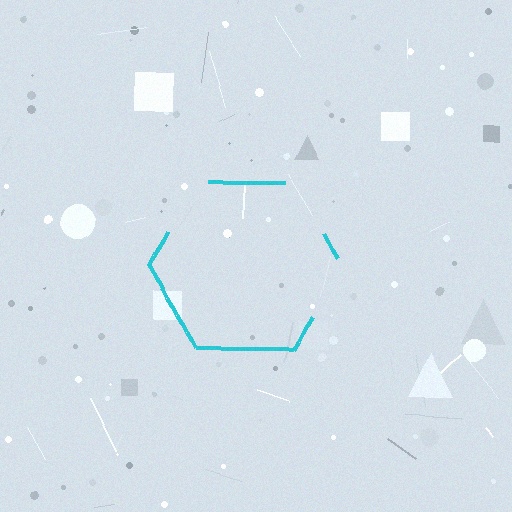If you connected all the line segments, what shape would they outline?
They would outline a hexagon.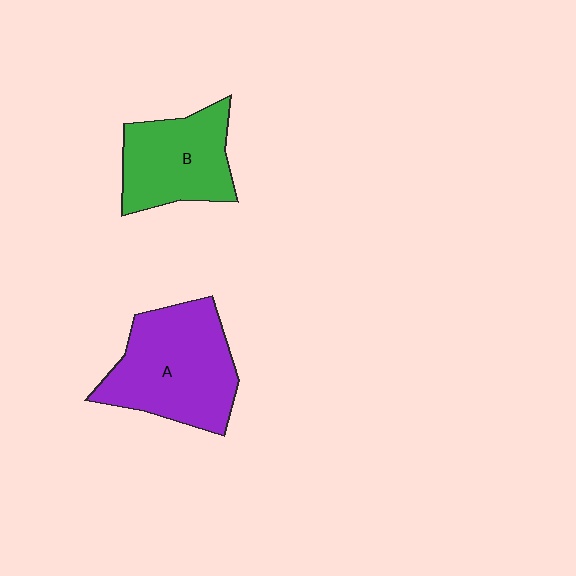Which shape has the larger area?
Shape A (purple).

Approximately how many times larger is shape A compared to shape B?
Approximately 1.3 times.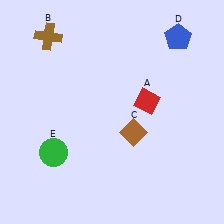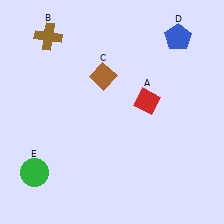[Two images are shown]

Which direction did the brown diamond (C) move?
The brown diamond (C) moved up.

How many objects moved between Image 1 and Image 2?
2 objects moved between the two images.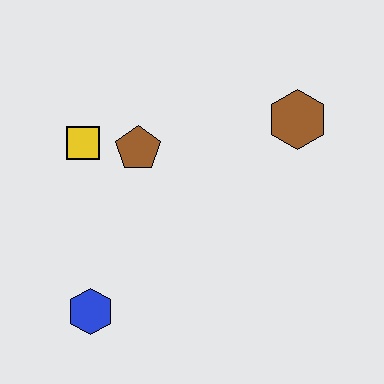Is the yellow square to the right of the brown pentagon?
No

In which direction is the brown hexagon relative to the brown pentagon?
The brown hexagon is to the right of the brown pentagon.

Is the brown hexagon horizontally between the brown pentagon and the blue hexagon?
No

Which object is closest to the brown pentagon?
The yellow square is closest to the brown pentagon.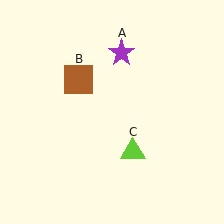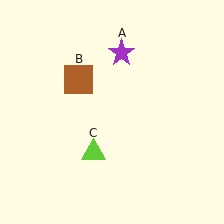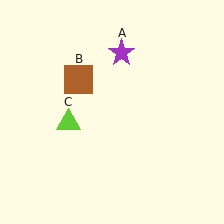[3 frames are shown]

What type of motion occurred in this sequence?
The lime triangle (object C) rotated clockwise around the center of the scene.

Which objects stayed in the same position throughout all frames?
Purple star (object A) and brown square (object B) remained stationary.